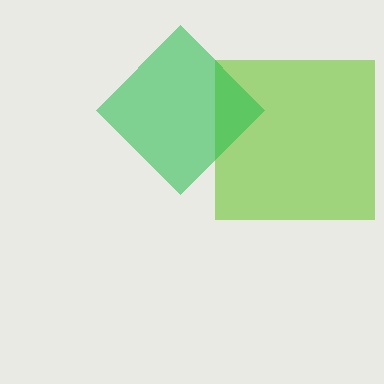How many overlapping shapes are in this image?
There are 2 overlapping shapes in the image.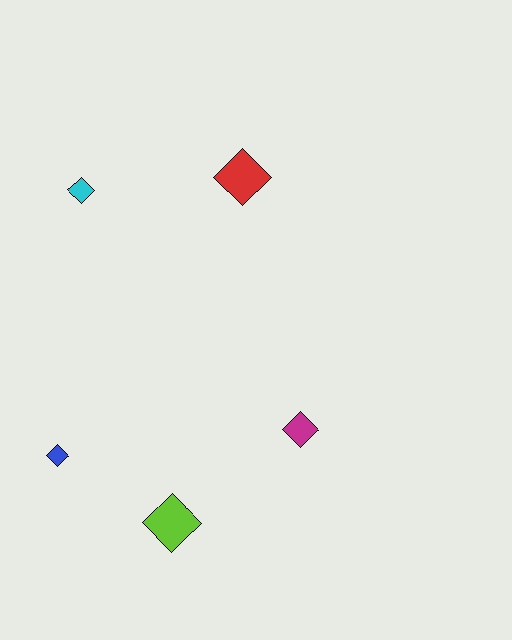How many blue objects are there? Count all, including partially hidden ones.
There is 1 blue object.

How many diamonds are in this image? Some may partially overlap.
There are 5 diamonds.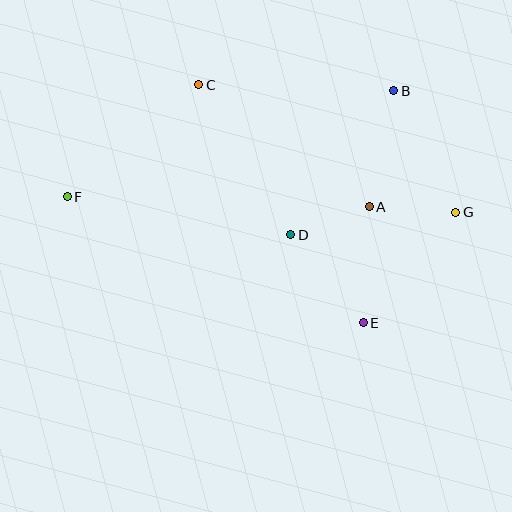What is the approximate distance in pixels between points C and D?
The distance between C and D is approximately 176 pixels.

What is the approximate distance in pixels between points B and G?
The distance between B and G is approximately 136 pixels.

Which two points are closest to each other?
Points A and D are closest to each other.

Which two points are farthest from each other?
Points F and G are farthest from each other.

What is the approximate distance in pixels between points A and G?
The distance between A and G is approximately 87 pixels.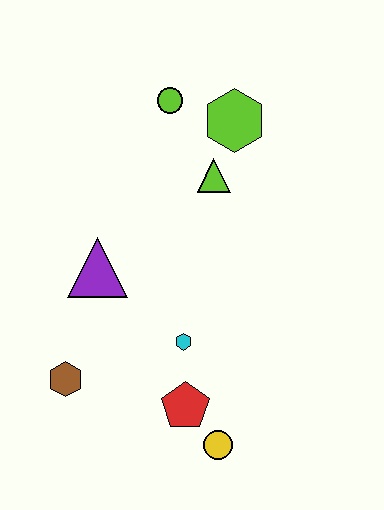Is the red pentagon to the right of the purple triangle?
Yes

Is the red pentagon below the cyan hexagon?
Yes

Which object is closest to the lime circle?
The lime hexagon is closest to the lime circle.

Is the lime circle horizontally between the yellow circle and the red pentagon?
No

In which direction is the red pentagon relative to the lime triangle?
The red pentagon is below the lime triangle.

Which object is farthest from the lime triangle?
The yellow circle is farthest from the lime triangle.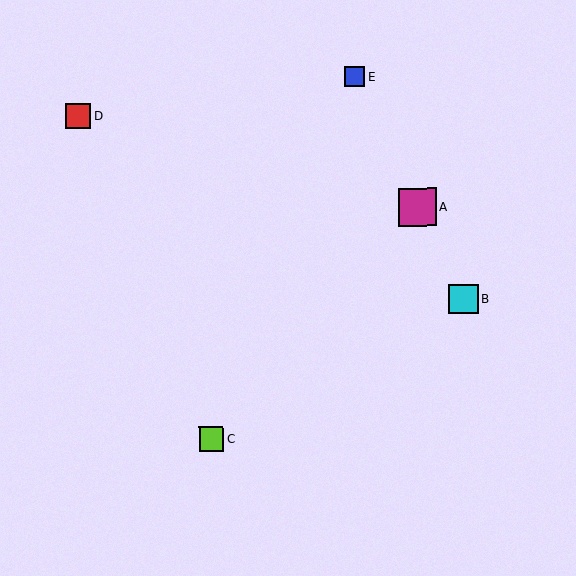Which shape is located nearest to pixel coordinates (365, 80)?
The blue square (labeled E) at (355, 76) is nearest to that location.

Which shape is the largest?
The magenta square (labeled A) is the largest.